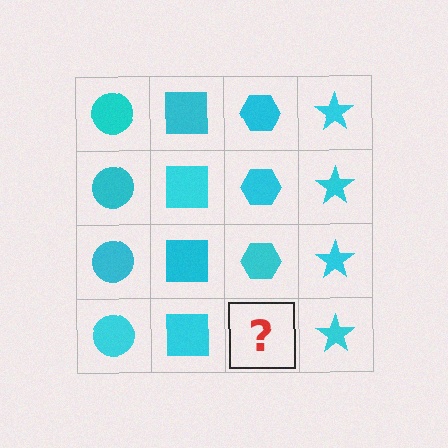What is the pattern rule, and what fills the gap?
The rule is that each column has a consistent shape. The gap should be filled with a cyan hexagon.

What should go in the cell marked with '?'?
The missing cell should contain a cyan hexagon.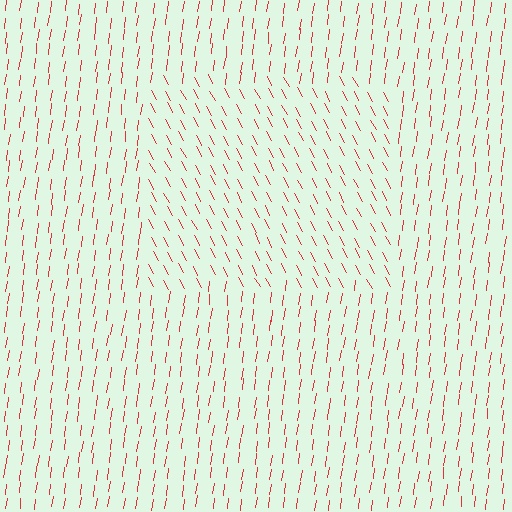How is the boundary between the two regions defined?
The boundary is defined purely by a change in line orientation (approximately 36 degrees difference). All lines are the same color and thickness.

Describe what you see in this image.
The image is filled with small red line segments. A rectangle region in the image has lines oriented differently from the surrounding lines, creating a visible texture boundary.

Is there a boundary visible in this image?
Yes, there is a texture boundary formed by a change in line orientation.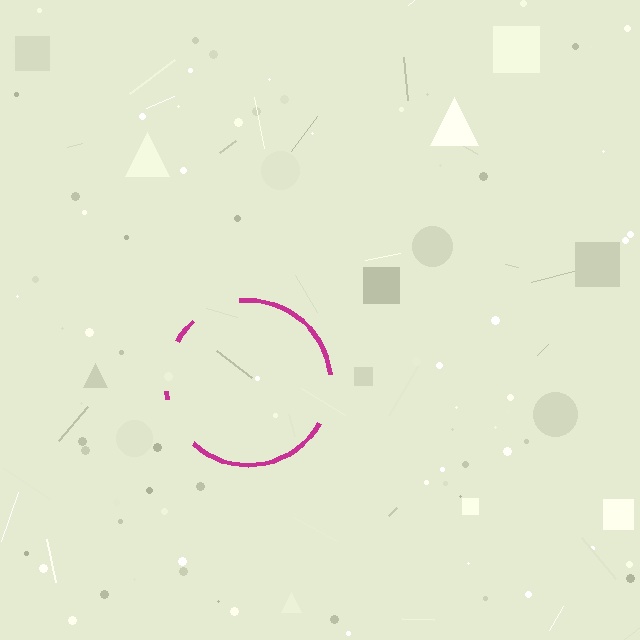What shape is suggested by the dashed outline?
The dashed outline suggests a circle.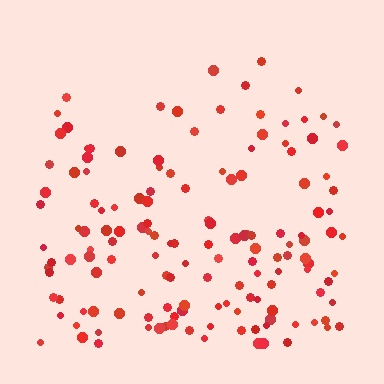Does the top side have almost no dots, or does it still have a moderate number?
Still a moderate number, just noticeably fewer than the bottom.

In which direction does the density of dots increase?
From top to bottom, with the bottom side densest.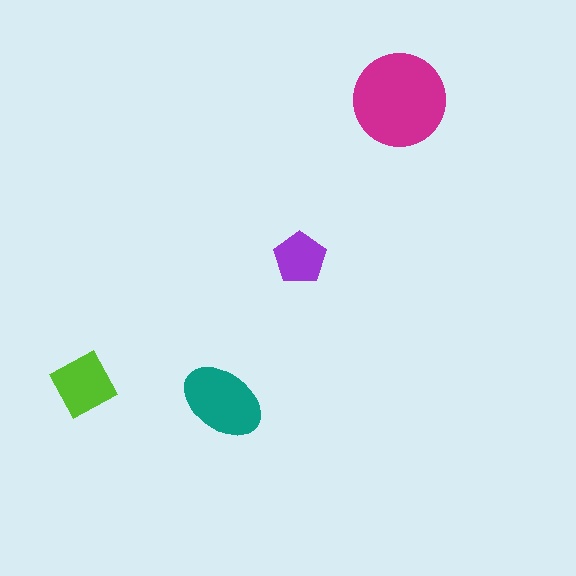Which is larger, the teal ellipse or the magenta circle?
The magenta circle.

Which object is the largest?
The magenta circle.